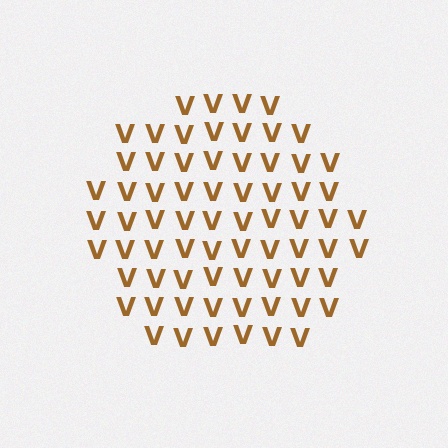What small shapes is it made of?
It is made of small letter V's.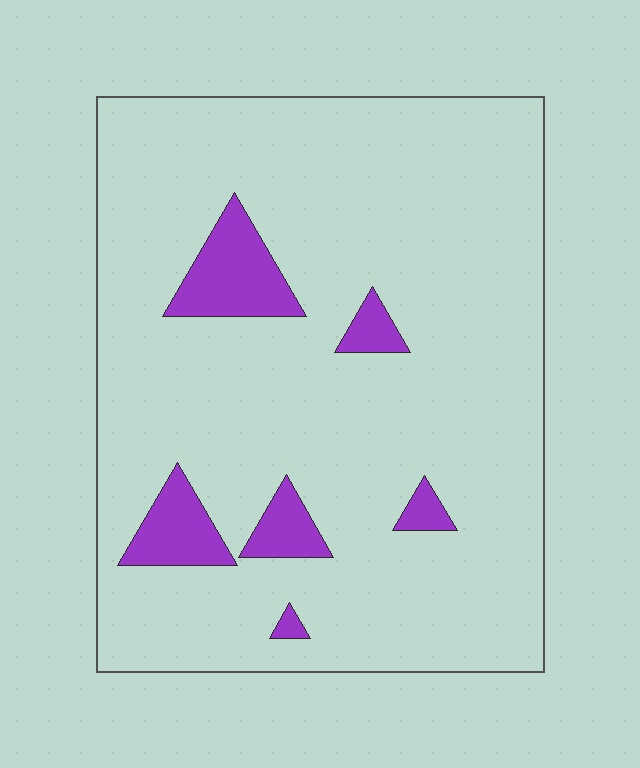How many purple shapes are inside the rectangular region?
6.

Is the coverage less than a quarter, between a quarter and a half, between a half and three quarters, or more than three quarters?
Less than a quarter.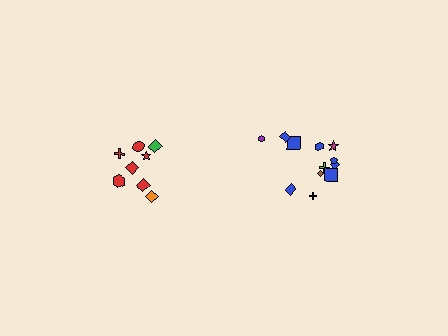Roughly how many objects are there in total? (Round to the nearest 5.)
Roughly 20 objects in total.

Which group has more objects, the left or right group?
The right group.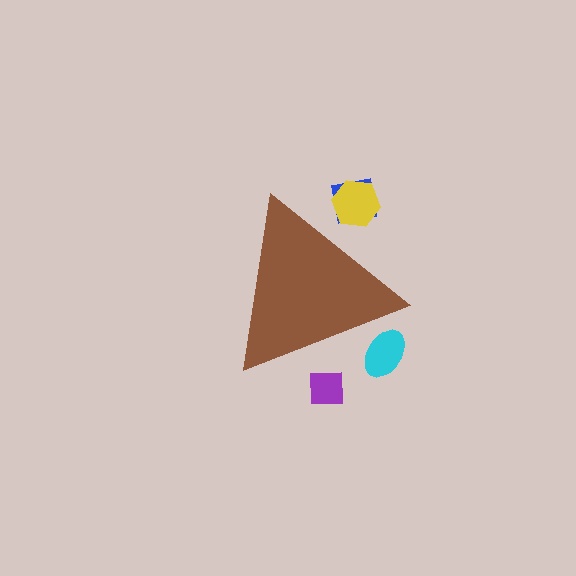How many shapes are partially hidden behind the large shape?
4 shapes are partially hidden.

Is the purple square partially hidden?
Yes, the purple square is partially hidden behind the brown triangle.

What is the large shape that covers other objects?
A brown triangle.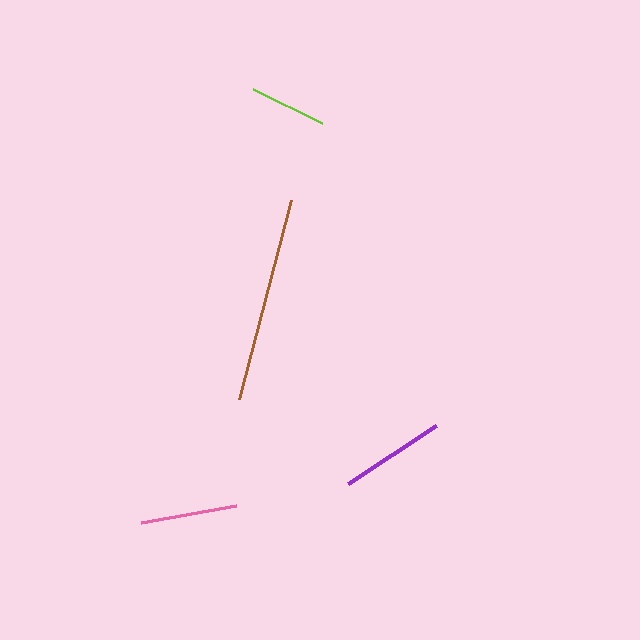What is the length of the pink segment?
The pink segment is approximately 97 pixels long.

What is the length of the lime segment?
The lime segment is approximately 77 pixels long.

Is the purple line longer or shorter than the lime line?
The purple line is longer than the lime line.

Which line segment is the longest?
The brown line is the longest at approximately 206 pixels.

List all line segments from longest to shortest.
From longest to shortest: brown, purple, pink, lime.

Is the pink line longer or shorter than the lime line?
The pink line is longer than the lime line.